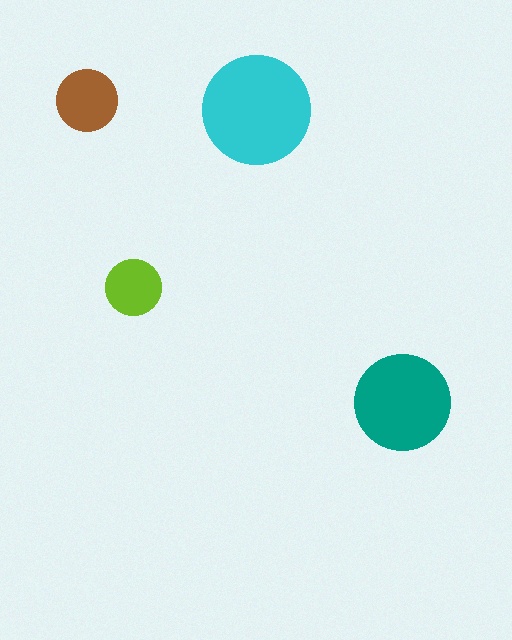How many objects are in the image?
There are 4 objects in the image.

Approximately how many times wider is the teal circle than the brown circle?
About 1.5 times wider.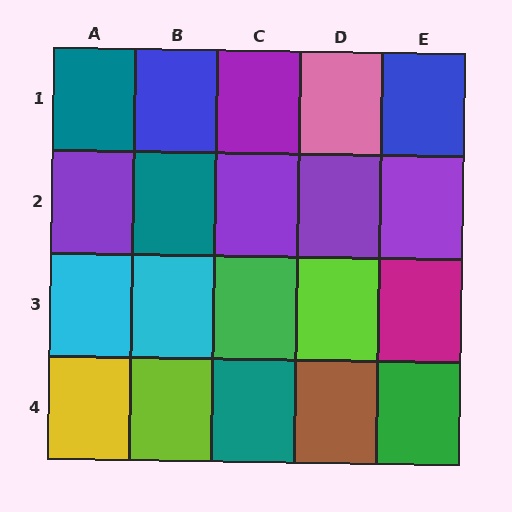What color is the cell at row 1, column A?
Teal.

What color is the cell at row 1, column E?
Blue.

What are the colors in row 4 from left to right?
Yellow, lime, teal, brown, green.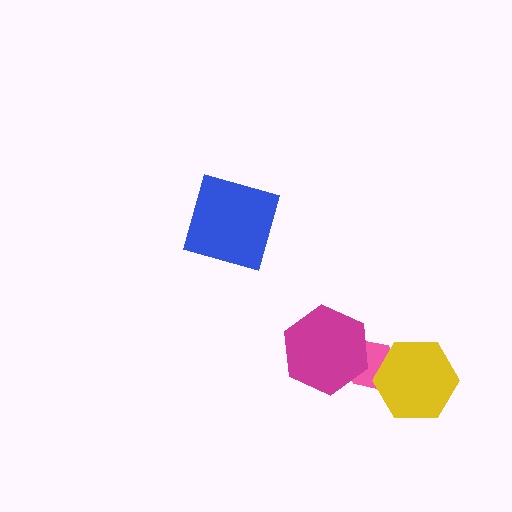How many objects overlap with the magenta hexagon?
1 object overlaps with the magenta hexagon.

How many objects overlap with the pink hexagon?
2 objects overlap with the pink hexagon.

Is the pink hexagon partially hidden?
Yes, it is partially covered by another shape.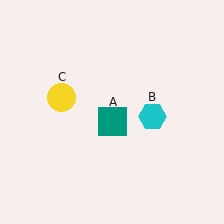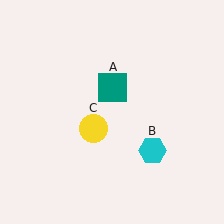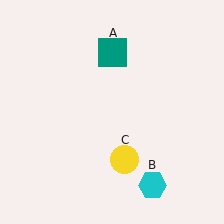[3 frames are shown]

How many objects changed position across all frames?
3 objects changed position: teal square (object A), cyan hexagon (object B), yellow circle (object C).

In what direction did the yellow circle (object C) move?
The yellow circle (object C) moved down and to the right.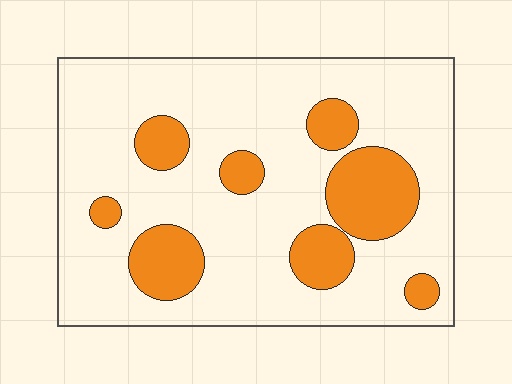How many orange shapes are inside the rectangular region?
8.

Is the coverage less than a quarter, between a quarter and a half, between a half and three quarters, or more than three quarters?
Less than a quarter.